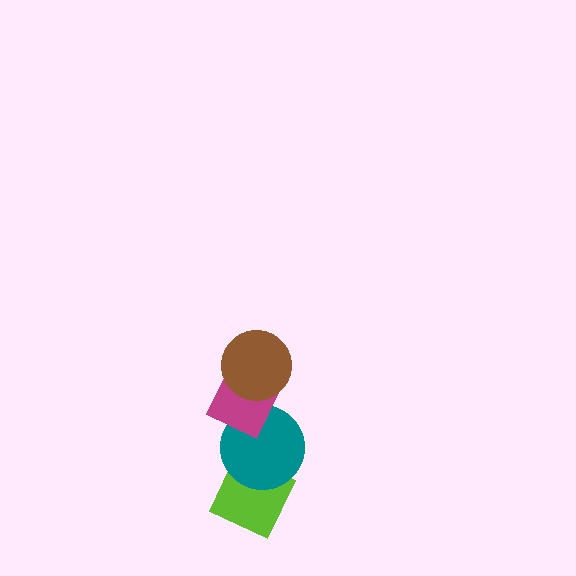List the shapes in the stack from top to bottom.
From top to bottom: the brown circle, the magenta diamond, the teal circle, the lime diamond.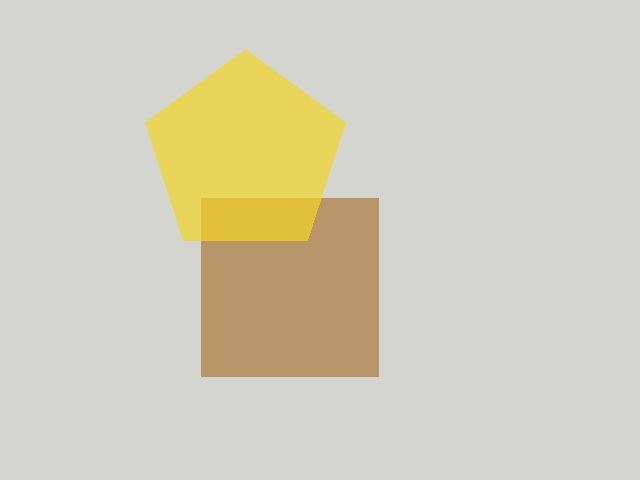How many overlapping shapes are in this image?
There are 2 overlapping shapes in the image.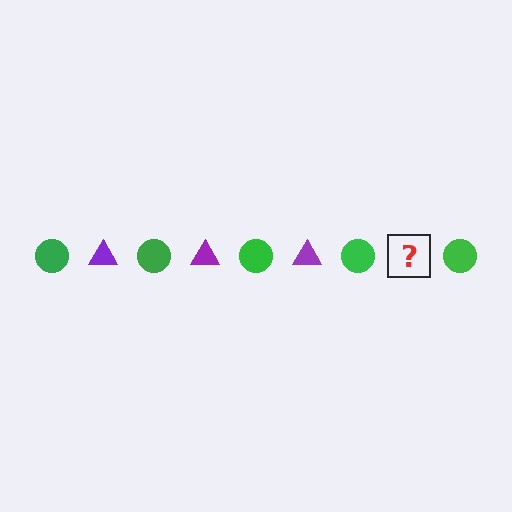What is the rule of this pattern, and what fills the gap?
The rule is that the pattern alternates between green circle and purple triangle. The gap should be filled with a purple triangle.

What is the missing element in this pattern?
The missing element is a purple triangle.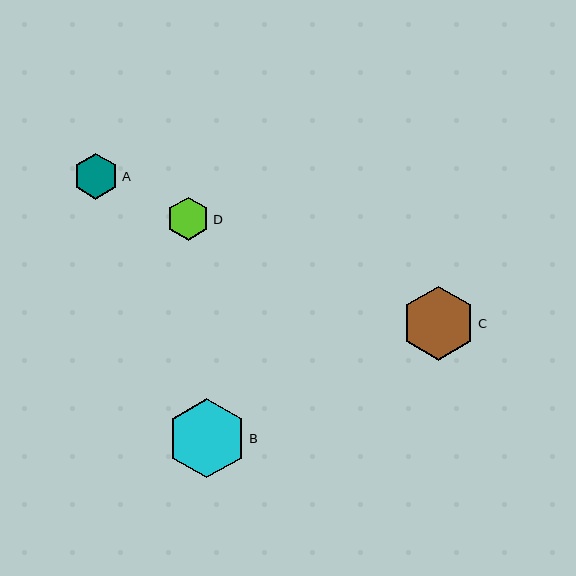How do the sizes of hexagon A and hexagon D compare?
Hexagon A and hexagon D are approximately the same size.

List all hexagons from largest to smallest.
From largest to smallest: B, C, A, D.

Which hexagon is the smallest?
Hexagon D is the smallest with a size of approximately 43 pixels.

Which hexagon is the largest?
Hexagon B is the largest with a size of approximately 79 pixels.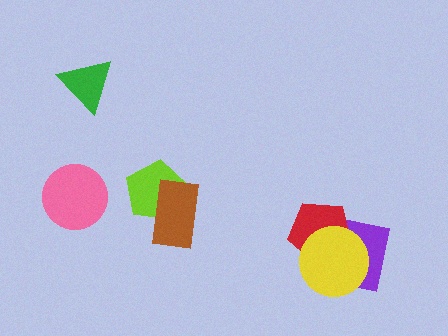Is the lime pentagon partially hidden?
Yes, it is partially covered by another shape.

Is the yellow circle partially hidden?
No, no other shape covers it.